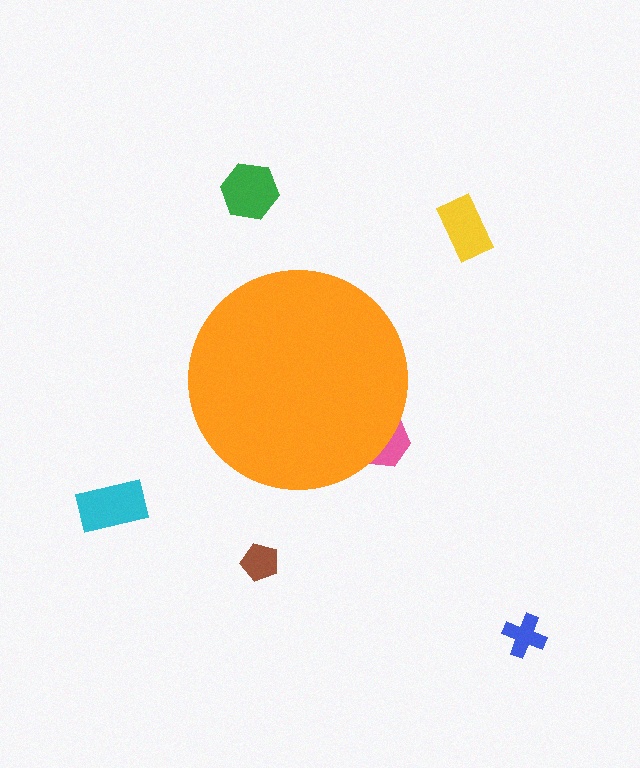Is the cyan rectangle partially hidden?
No, the cyan rectangle is fully visible.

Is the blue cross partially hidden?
No, the blue cross is fully visible.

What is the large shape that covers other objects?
An orange circle.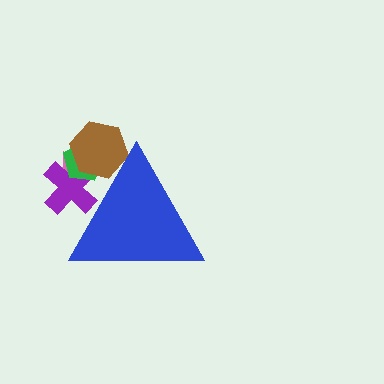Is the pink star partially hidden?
Yes, the pink star is partially hidden behind the blue triangle.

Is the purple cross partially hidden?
Yes, the purple cross is partially hidden behind the blue triangle.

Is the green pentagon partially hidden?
Yes, the green pentagon is partially hidden behind the blue triangle.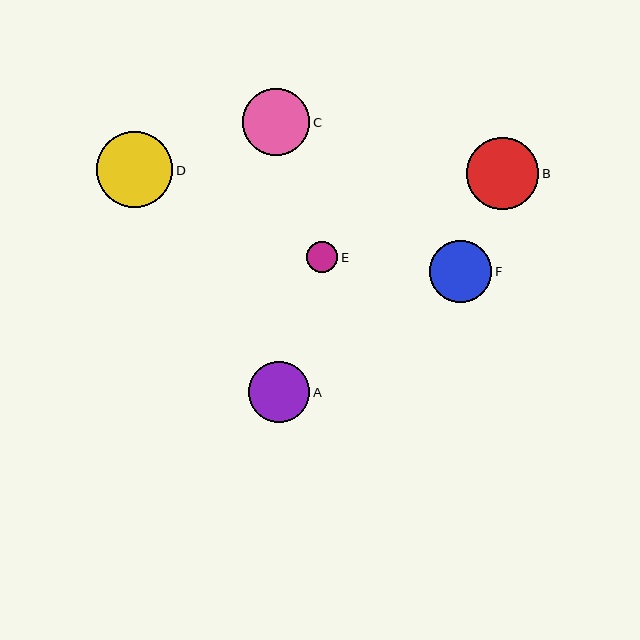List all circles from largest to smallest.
From largest to smallest: D, B, C, F, A, E.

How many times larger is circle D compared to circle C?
Circle D is approximately 1.1 times the size of circle C.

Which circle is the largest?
Circle D is the largest with a size of approximately 76 pixels.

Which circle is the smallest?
Circle E is the smallest with a size of approximately 31 pixels.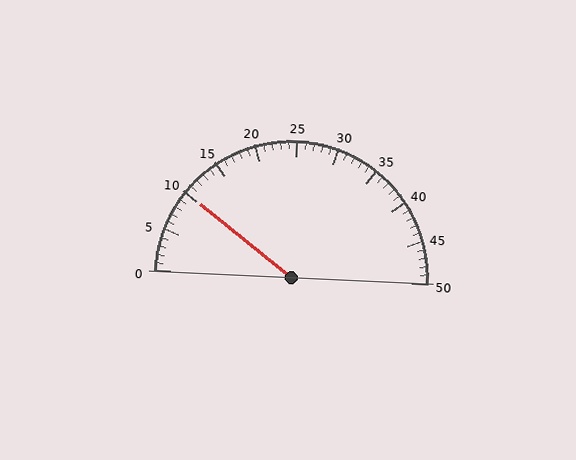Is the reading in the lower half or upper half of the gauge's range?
The reading is in the lower half of the range (0 to 50).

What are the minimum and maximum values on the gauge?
The gauge ranges from 0 to 50.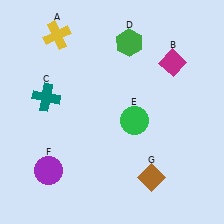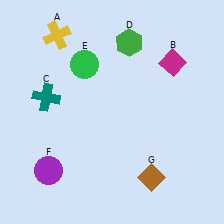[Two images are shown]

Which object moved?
The green circle (E) moved up.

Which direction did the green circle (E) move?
The green circle (E) moved up.